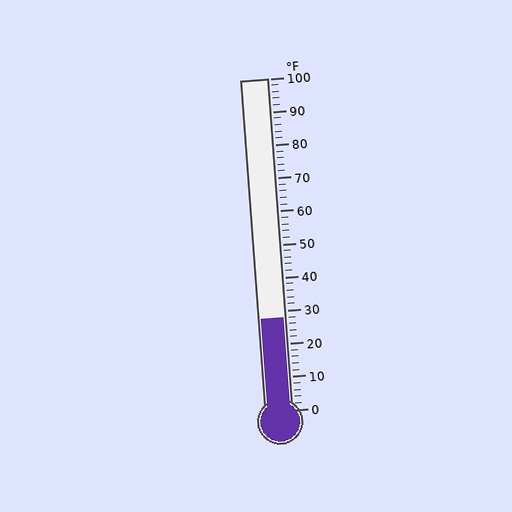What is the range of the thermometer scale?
The thermometer scale ranges from 0°F to 100°F.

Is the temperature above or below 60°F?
The temperature is below 60°F.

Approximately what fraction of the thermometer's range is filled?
The thermometer is filled to approximately 30% of its range.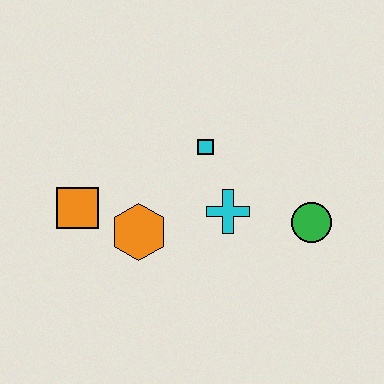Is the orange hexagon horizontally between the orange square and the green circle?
Yes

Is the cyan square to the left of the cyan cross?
Yes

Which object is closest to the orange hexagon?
The orange square is closest to the orange hexagon.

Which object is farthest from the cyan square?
The orange square is farthest from the cyan square.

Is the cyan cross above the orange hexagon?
Yes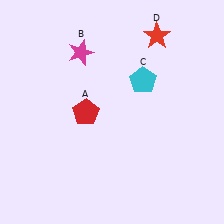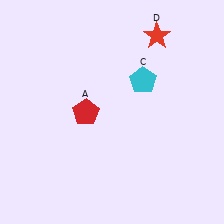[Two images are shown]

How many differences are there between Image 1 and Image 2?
There is 1 difference between the two images.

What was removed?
The magenta star (B) was removed in Image 2.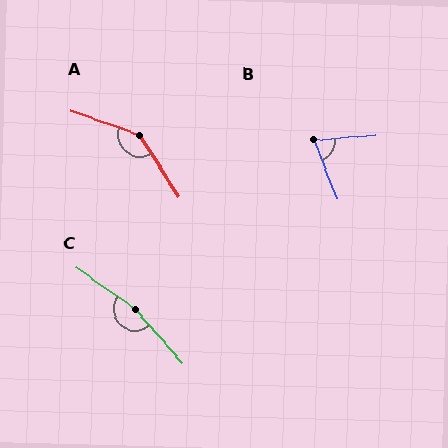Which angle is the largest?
C, at approximately 166 degrees.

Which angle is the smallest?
B, at approximately 73 degrees.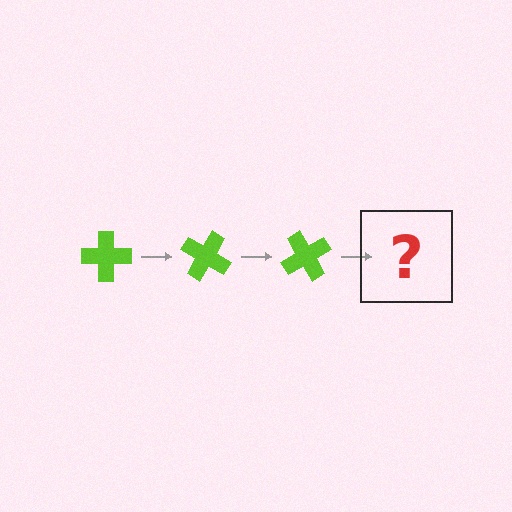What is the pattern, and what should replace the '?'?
The pattern is that the cross rotates 30 degrees each step. The '?' should be a lime cross rotated 90 degrees.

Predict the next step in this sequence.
The next step is a lime cross rotated 90 degrees.